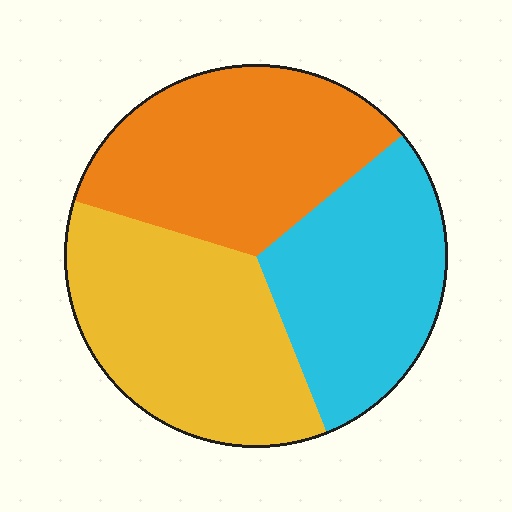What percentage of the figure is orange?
Orange takes up between a third and a half of the figure.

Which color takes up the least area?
Cyan, at roughly 30%.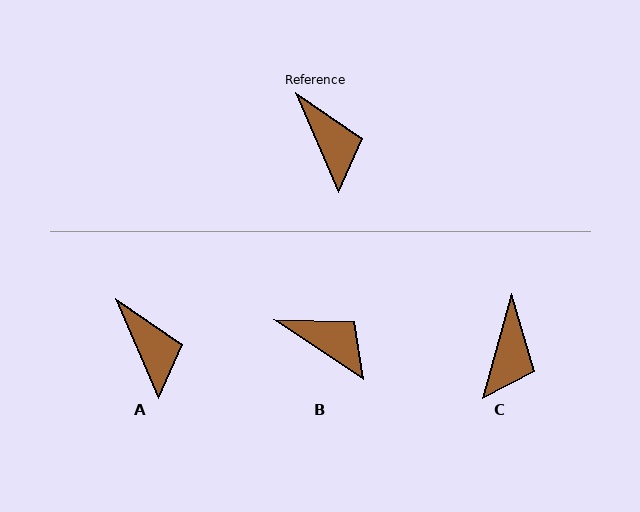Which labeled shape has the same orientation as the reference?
A.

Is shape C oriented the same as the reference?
No, it is off by about 39 degrees.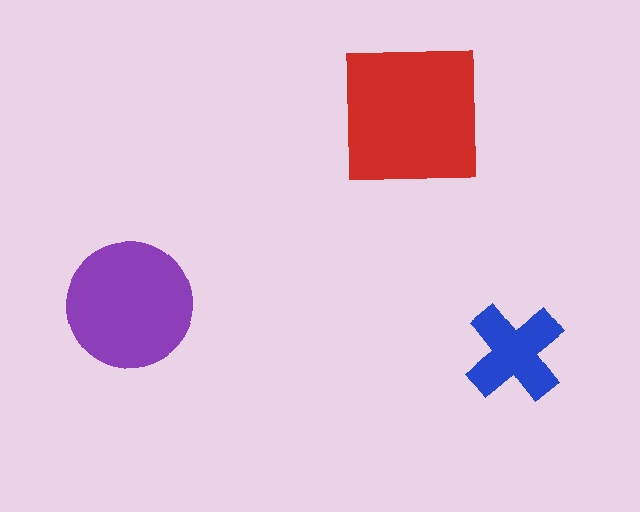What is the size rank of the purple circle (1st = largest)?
2nd.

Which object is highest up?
The red square is topmost.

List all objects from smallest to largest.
The blue cross, the purple circle, the red square.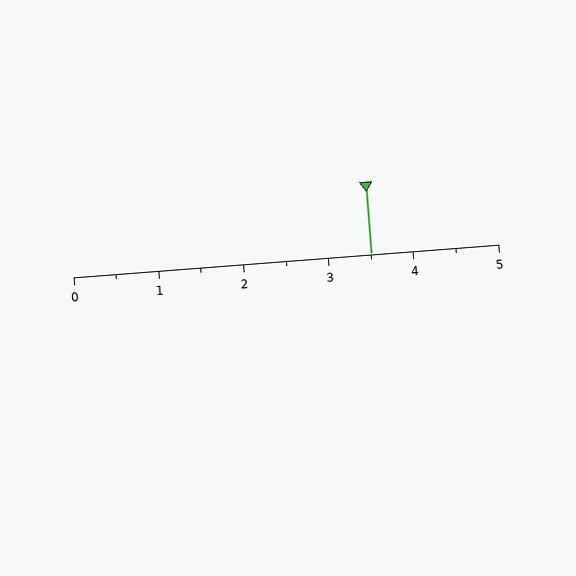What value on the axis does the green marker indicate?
The marker indicates approximately 3.5.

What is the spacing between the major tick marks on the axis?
The major ticks are spaced 1 apart.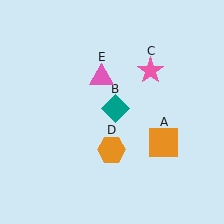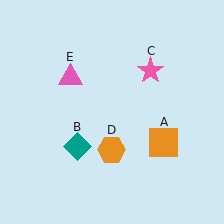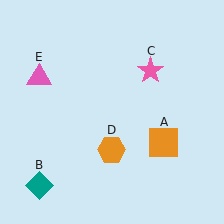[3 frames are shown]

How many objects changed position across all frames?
2 objects changed position: teal diamond (object B), pink triangle (object E).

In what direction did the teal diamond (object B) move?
The teal diamond (object B) moved down and to the left.